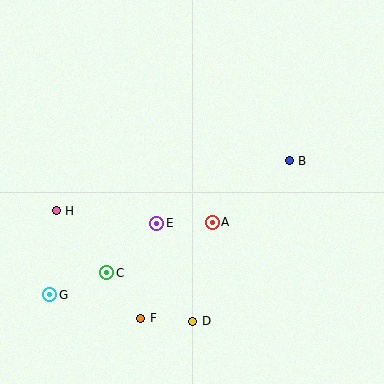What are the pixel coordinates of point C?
Point C is at (107, 273).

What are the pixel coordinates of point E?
Point E is at (157, 223).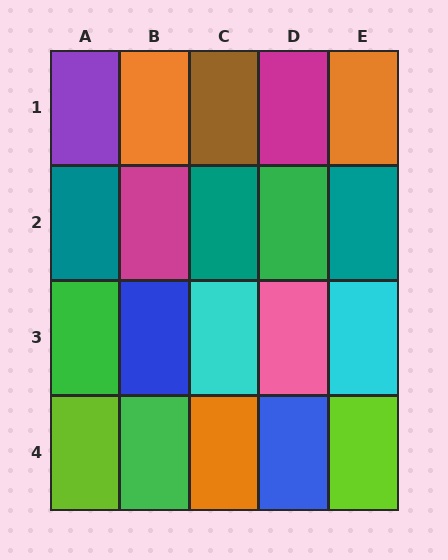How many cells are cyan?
2 cells are cyan.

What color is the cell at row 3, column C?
Cyan.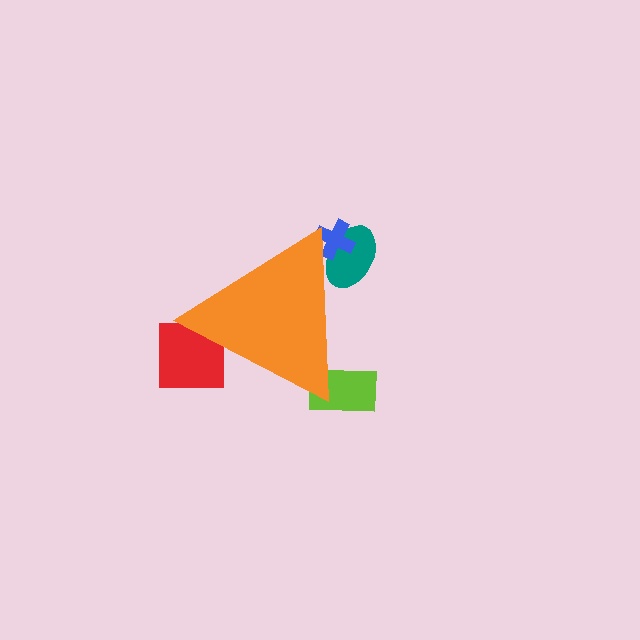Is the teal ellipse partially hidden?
Yes, the teal ellipse is partially hidden behind the orange triangle.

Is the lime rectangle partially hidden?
Yes, the lime rectangle is partially hidden behind the orange triangle.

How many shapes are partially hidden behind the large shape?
4 shapes are partially hidden.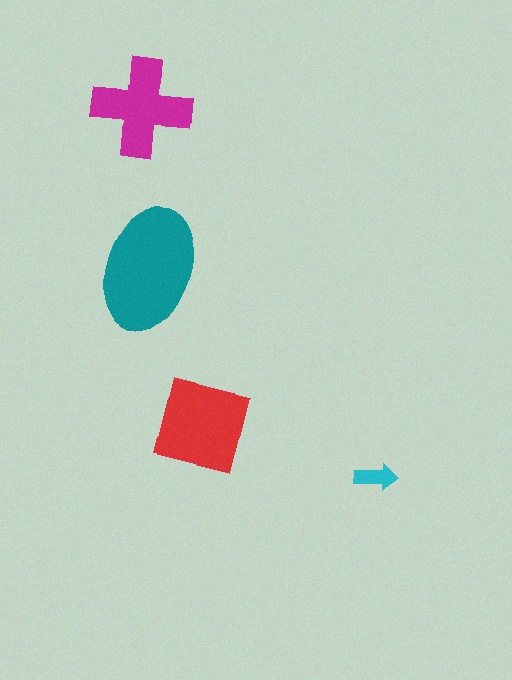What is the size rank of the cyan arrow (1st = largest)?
4th.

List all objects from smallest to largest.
The cyan arrow, the magenta cross, the red square, the teal ellipse.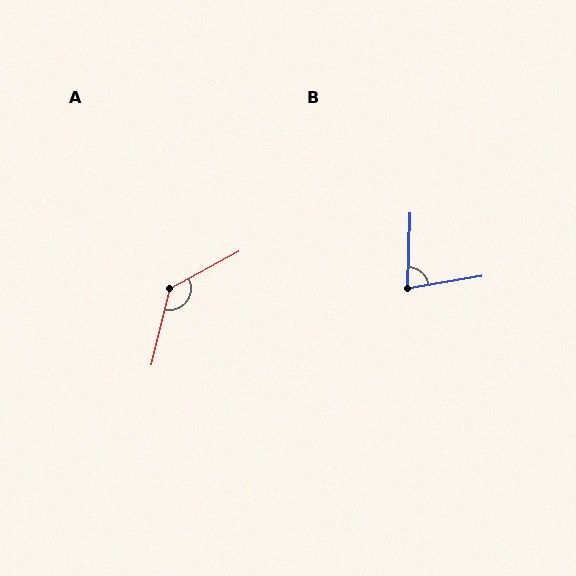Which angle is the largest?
A, at approximately 132 degrees.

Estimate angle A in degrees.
Approximately 132 degrees.